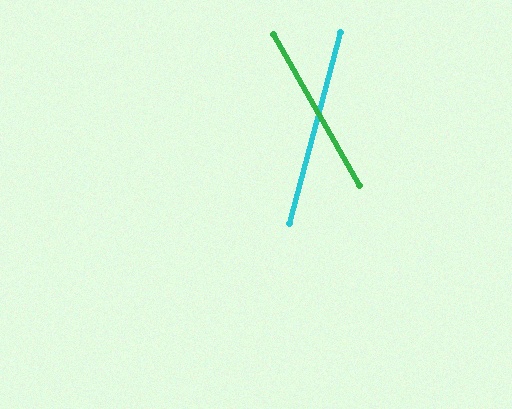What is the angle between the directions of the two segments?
Approximately 44 degrees.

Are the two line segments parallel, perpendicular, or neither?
Neither parallel nor perpendicular — they differ by about 44°.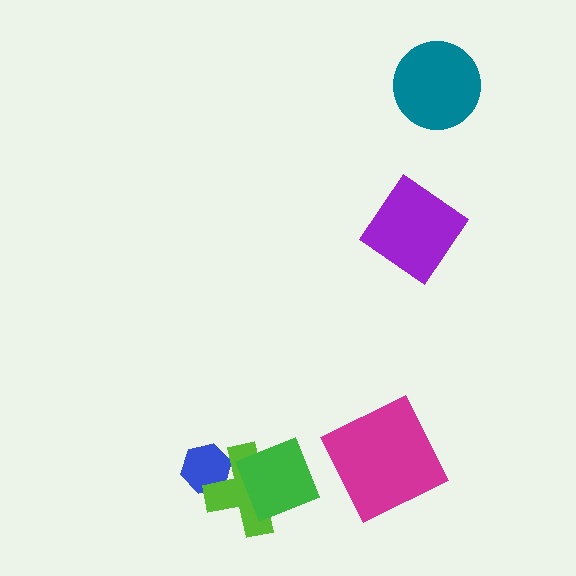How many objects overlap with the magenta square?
0 objects overlap with the magenta square.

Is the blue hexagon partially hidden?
Yes, it is partially covered by another shape.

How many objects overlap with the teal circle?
0 objects overlap with the teal circle.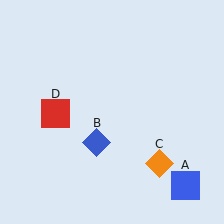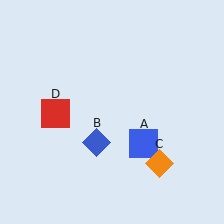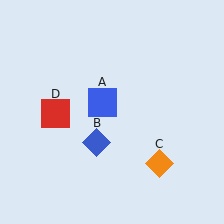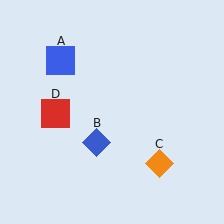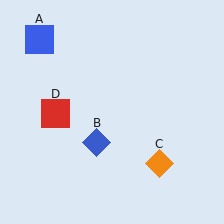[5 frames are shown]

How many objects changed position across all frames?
1 object changed position: blue square (object A).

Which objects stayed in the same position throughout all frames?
Blue diamond (object B) and orange diamond (object C) and red square (object D) remained stationary.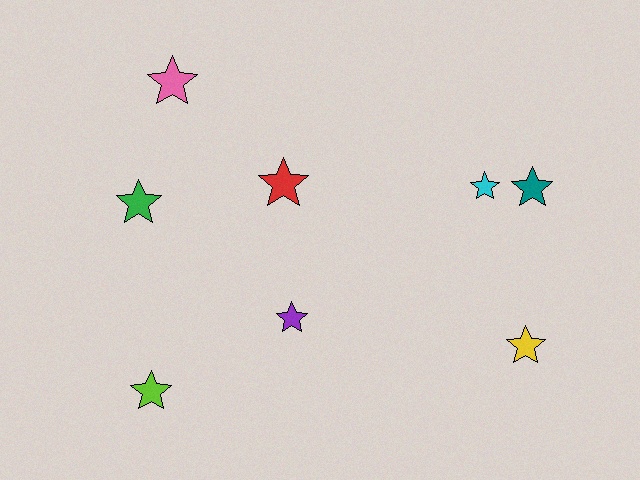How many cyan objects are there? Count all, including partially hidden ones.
There is 1 cyan object.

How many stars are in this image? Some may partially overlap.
There are 8 stars.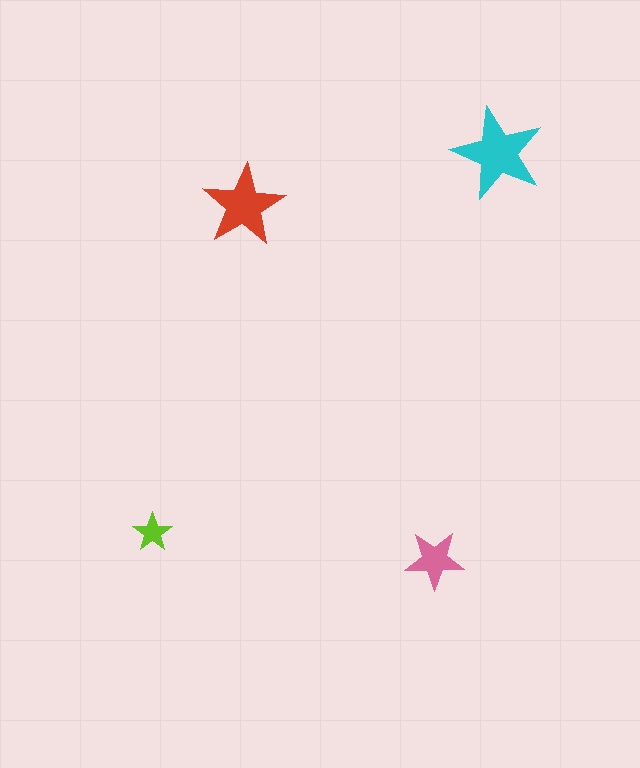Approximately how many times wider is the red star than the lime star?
About 2 times wider.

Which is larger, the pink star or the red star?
The red one.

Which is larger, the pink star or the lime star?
The pink one.